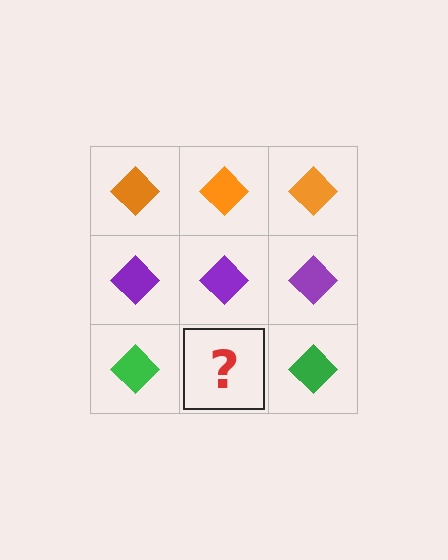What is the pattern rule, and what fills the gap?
The rule is that each row has a consistent color. The gap should be filled with a green diamond.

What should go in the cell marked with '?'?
The missing cell should contain a green diamond.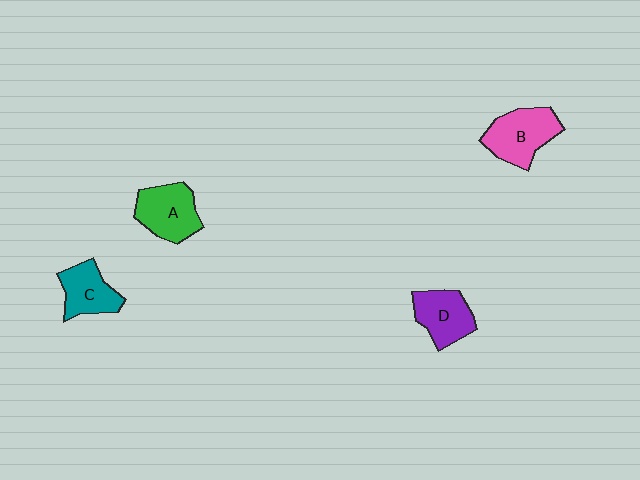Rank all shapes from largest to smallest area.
From largest to smallest: B (pink), A (green), D (purple), C (teal).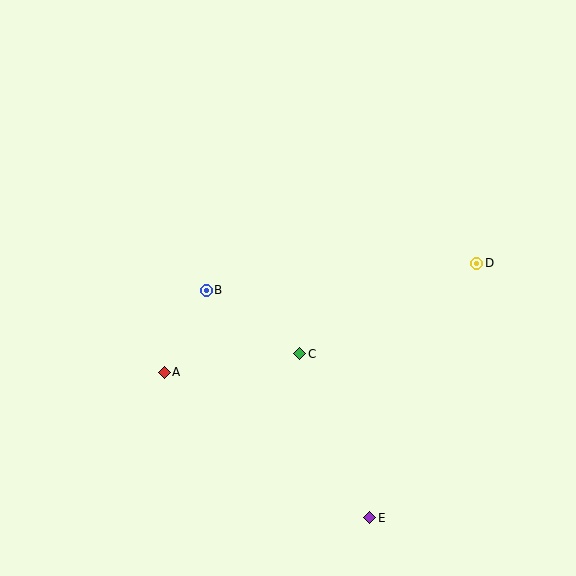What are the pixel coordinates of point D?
Point D is at (477, 263).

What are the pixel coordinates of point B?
Point B is at (206, 290).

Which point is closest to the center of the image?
Point C at (300, 354) is closest to the center.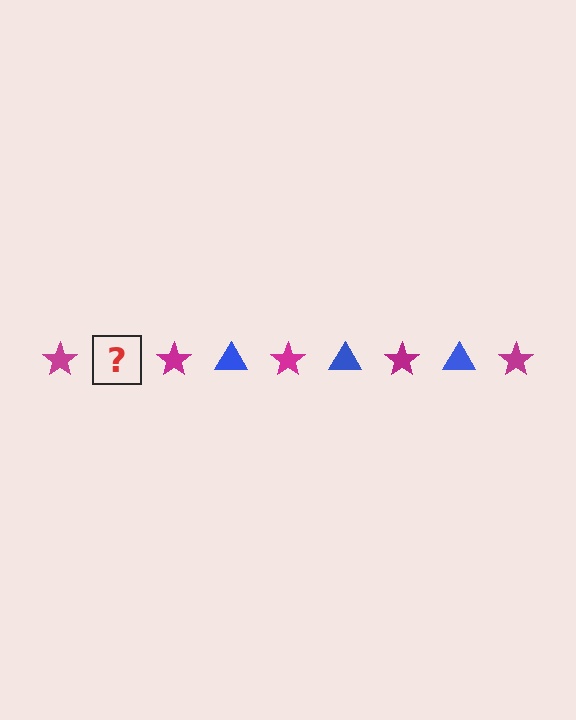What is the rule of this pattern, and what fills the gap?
The rule is that the pattern alternates between magenta star and blue triangle. The gap should be filled with a blue triangle.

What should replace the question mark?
The question mark should be replaced with a blue triangle.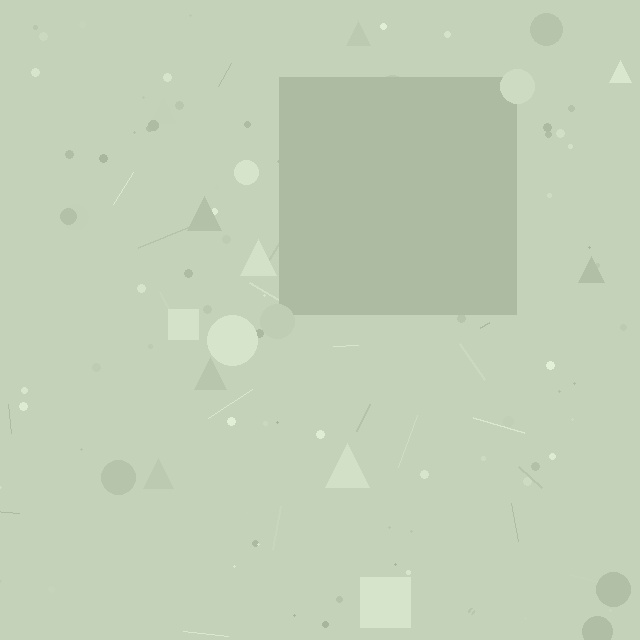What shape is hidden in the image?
A square is hidden in the image.